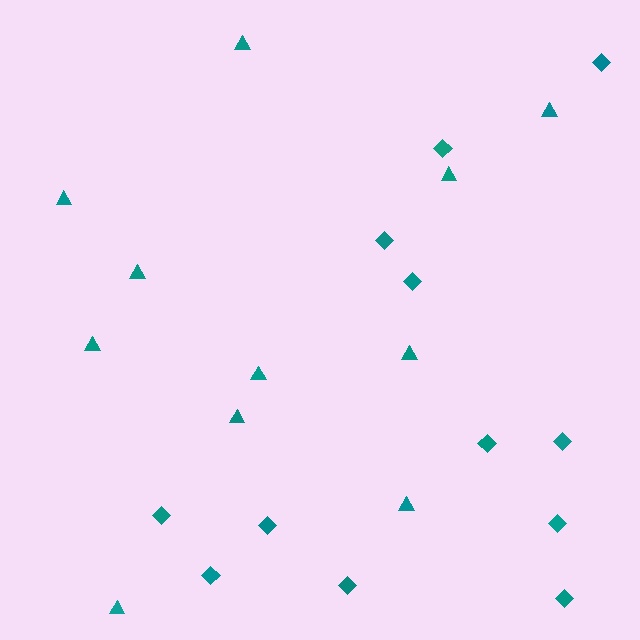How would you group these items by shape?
There are 2 groups: one group of diamonds (12) and one group of triangles (11).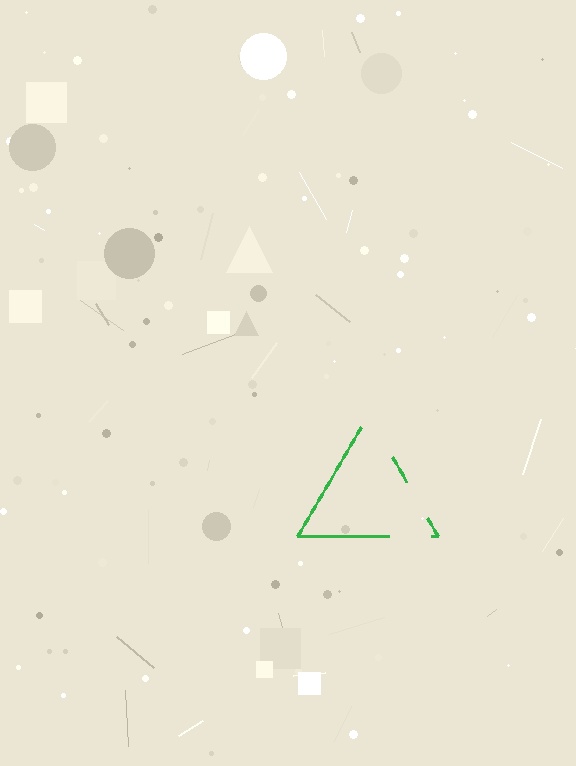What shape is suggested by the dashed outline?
The dashed outline suggests a triangle.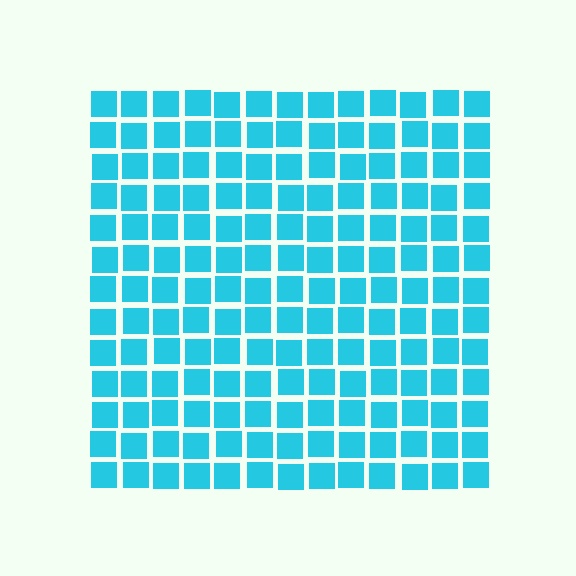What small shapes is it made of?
It is made of small squares.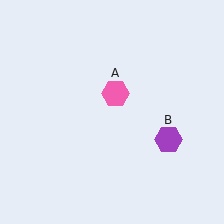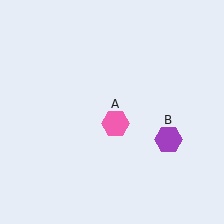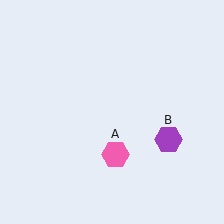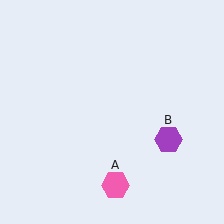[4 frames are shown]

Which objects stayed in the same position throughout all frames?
Purple hexagon (object B) remained stationary.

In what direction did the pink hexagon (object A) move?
The pink hexagon (object A) moved down.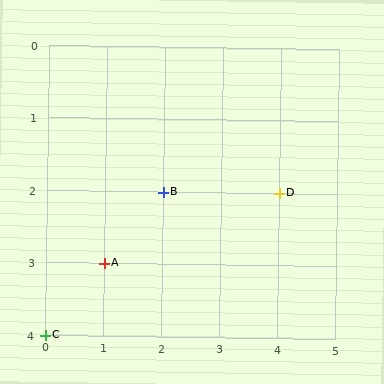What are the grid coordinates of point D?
Point D is at grid coordinates (4, 2).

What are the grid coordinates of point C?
Point C is at grid coordinates (0, 4).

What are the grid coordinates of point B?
Point B is at grid coordinates (2, 2).